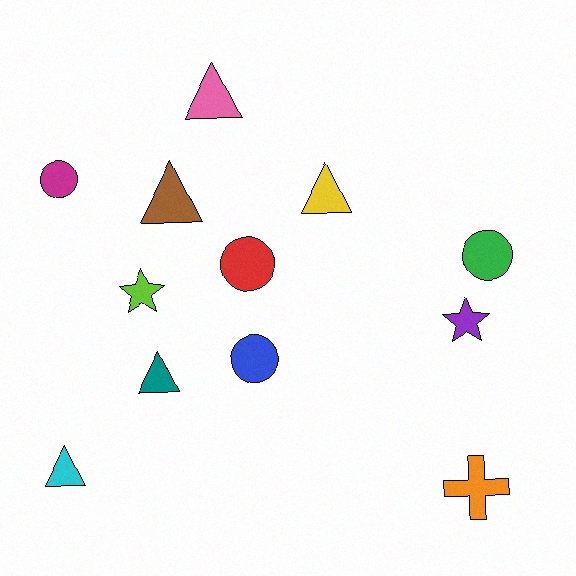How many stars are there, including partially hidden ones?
There are 2 stars.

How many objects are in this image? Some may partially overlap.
There are 12 objects.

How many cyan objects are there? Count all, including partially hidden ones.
There is 1 cyan object.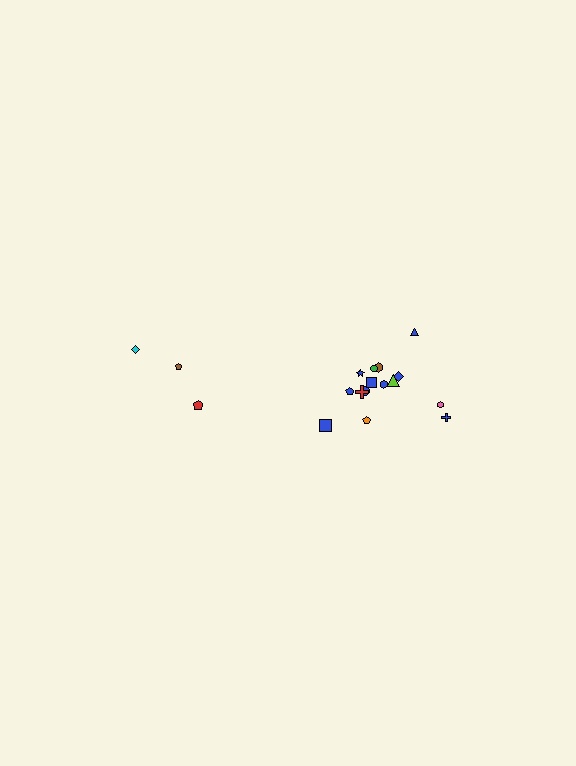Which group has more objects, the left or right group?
The right group.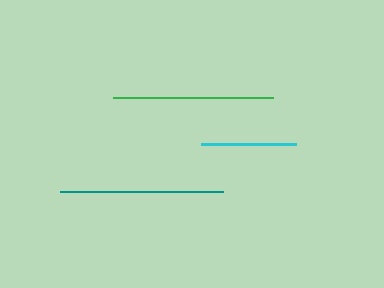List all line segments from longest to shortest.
From longest to shortest: teal, green, cyan.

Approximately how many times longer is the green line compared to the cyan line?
The green line is approximately 1.7 times the length of the cyan line.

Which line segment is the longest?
The teal line is the longest at approximately 163 pixels.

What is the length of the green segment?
The green segment is approximately 160 pixels long.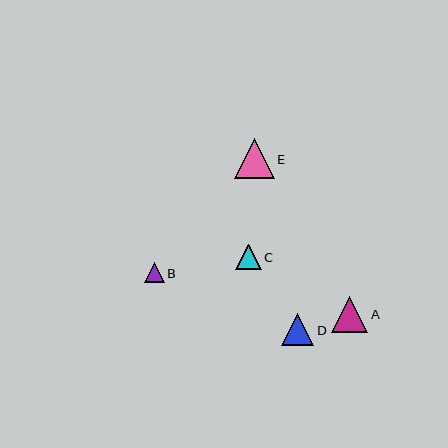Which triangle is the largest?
Triangle E is the largest with a size of approximately 40 pixels.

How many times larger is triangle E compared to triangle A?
Triangle E is approximately 1.1 times the size of triangle A.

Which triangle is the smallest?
Triangle B is the smallest with a size of approximately 20 pixels.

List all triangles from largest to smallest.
From largest to smallest: E, A, D, C, B.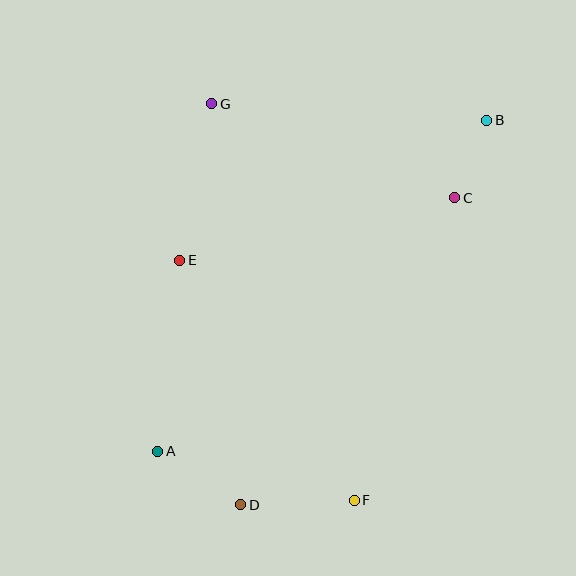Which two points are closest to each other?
Points B and C are closest to each other.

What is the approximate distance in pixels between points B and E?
The distance between B and E is approximately 338 pixels.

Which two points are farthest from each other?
Points A and B are farthest from each other.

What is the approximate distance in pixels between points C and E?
The distance between C and E is approximately 282 pixels.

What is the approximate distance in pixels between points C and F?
The distance between C and F is approximately 319 pixels.